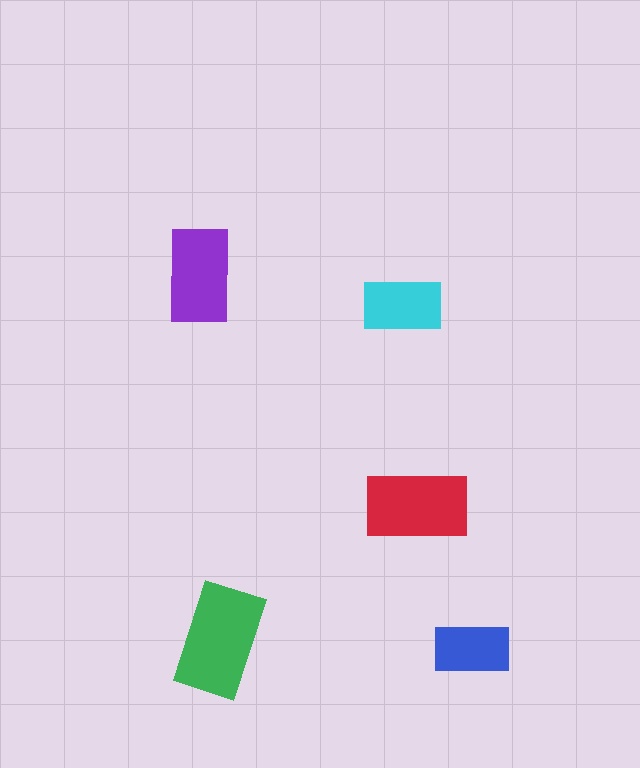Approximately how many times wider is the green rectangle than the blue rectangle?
About 1.5 times wider.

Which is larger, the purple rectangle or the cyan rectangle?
The purple one.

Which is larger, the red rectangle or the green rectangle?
The green one.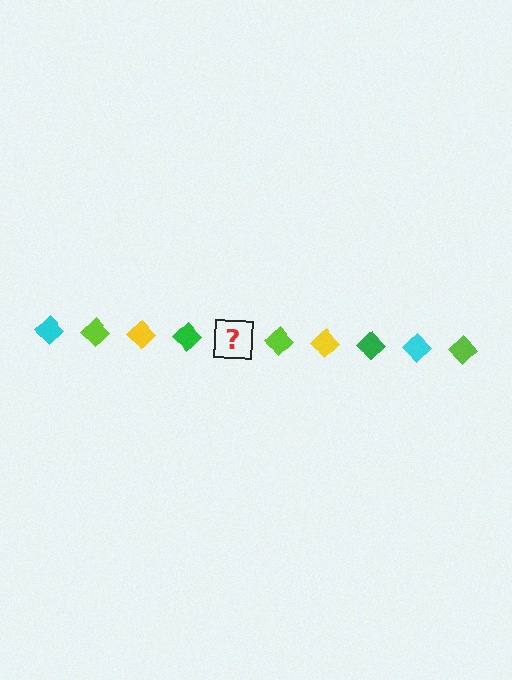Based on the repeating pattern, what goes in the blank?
The blank should be a cyan diamond.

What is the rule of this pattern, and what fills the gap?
The rule is that the pattern cycles through cyan, lime, yellow, green diamonds. The gap should be filled with a cyan diamond.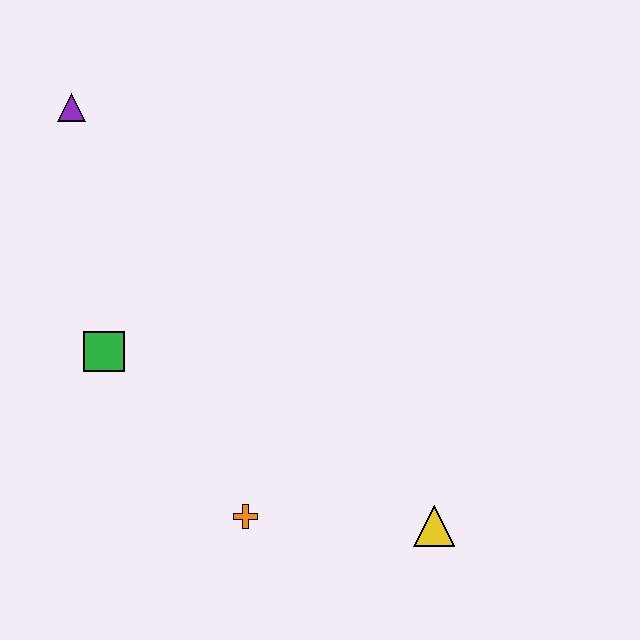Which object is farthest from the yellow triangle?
The purple triangle is farthest from the yellow triangle.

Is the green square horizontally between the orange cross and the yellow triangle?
No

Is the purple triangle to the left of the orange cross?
Yes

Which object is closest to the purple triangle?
The green square is closest to the purple triangle.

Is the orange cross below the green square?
Yes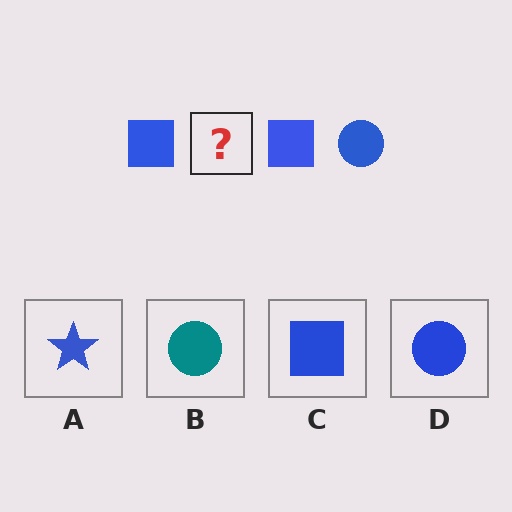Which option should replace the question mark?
Option D.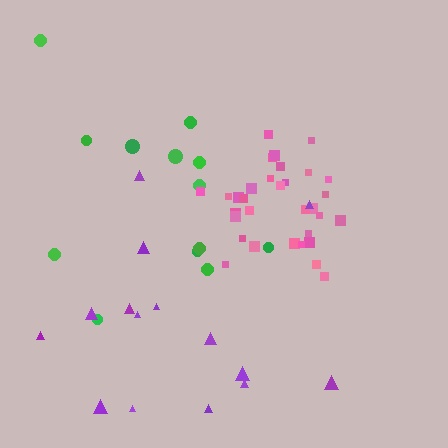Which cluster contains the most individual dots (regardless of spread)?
Pink (33).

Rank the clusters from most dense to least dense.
pink, purple, green.